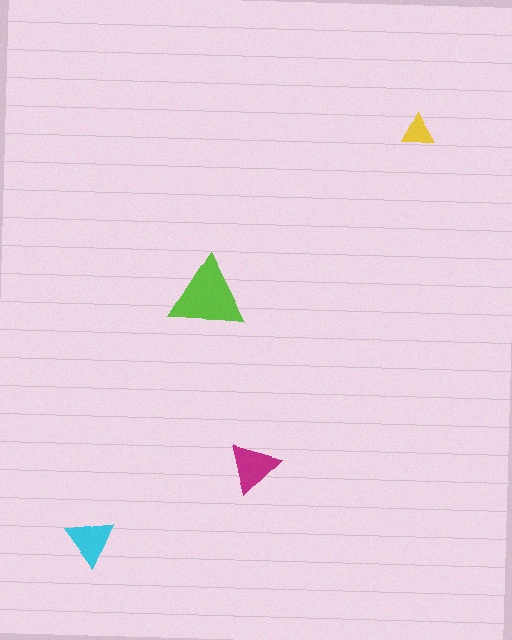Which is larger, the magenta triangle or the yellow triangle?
The magenta one.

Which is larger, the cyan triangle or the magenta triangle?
The magenta one.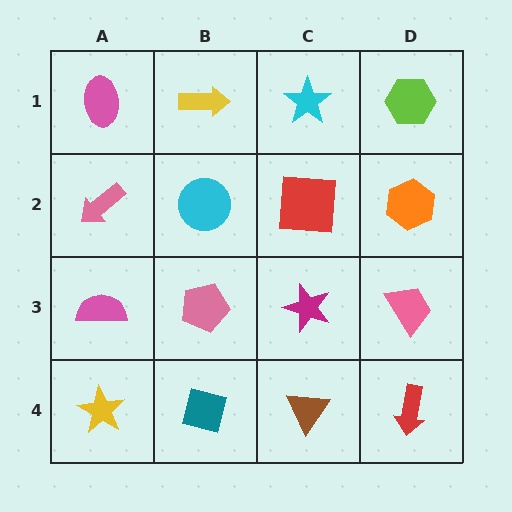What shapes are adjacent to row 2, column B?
A yellow arrow (row 1, column B), a pink pentagon (row 3, column B), a pink arrow (row 2, column A), a red square (row 2, column C).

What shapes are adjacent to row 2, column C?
A cyan star (row 1, column C), a magenta star (row 3, column C), a cyan circle (row 2, column B), an orange hexagon (row 2, column D).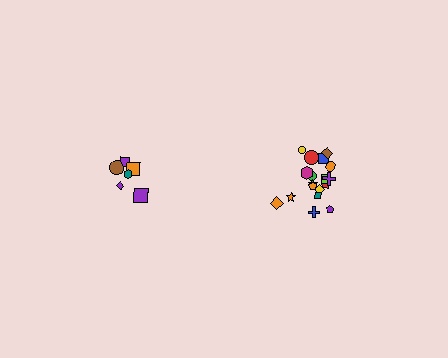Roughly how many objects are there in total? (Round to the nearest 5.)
Roughly 25 objects in total.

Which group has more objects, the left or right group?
The right group.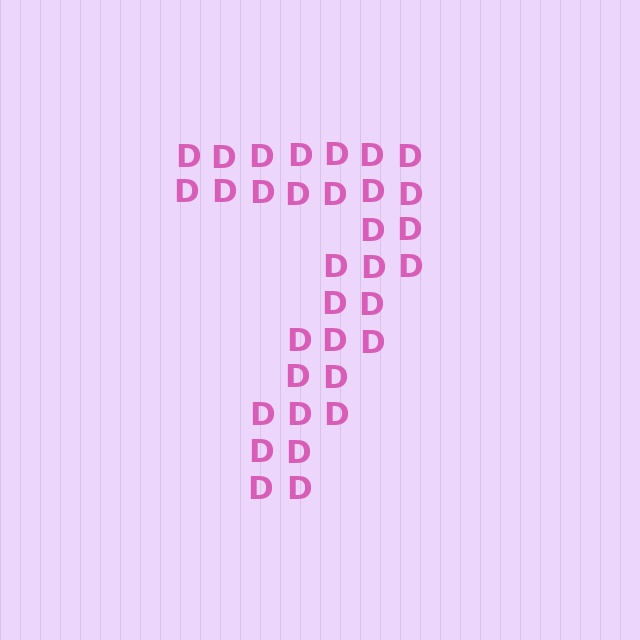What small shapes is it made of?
It is made of small letter D's.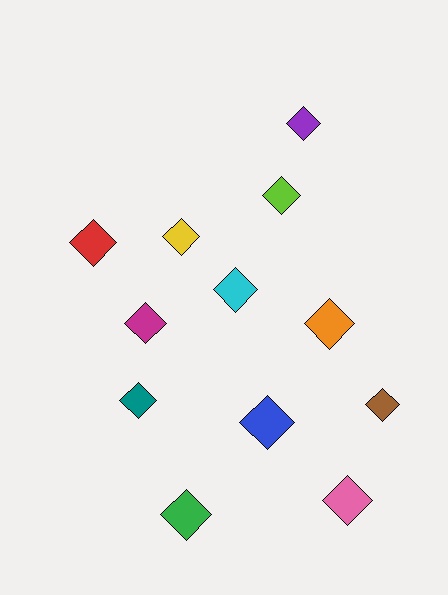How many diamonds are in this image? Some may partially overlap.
There are 12 diamonds.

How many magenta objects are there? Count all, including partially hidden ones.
There is 1 magenta object.